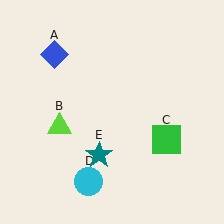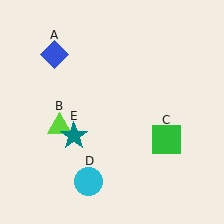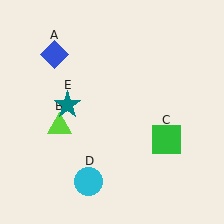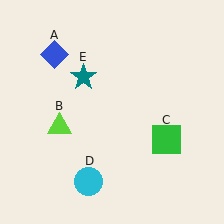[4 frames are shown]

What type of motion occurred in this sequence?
The teal star (object E) rotated clockwise around the center of the scene.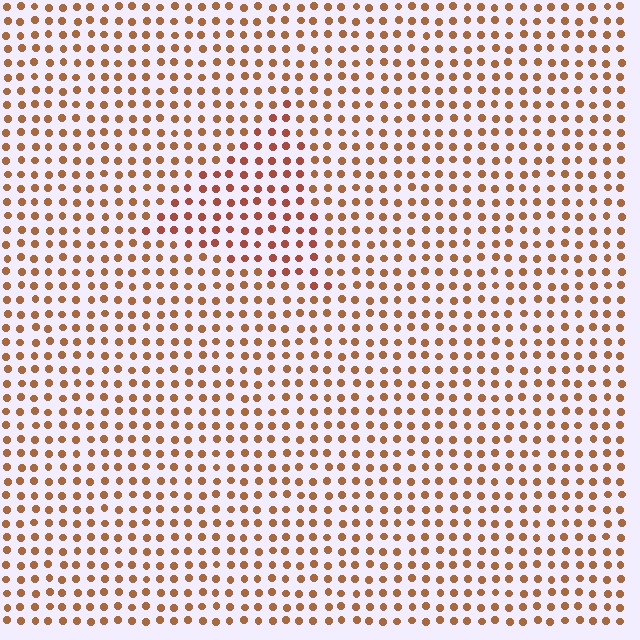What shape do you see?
I see a triangle.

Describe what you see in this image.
The image is filled with small brown elements in a uniform arrangement. A triangle-shaped region is visible where the elements are tinted to a slightly different hue, forming a subtle color boundary.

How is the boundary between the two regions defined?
The boundary is defined purely by a slight shift in hue (about 19 degrees). Spacing, size, and orientation are identical on both sides.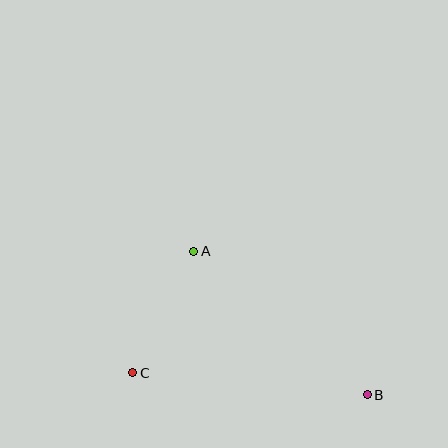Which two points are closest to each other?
Points A and C are closest to each other.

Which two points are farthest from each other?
Points B and C are farthest from each other.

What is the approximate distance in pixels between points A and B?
The distance between A and B is approximately 225 pixels.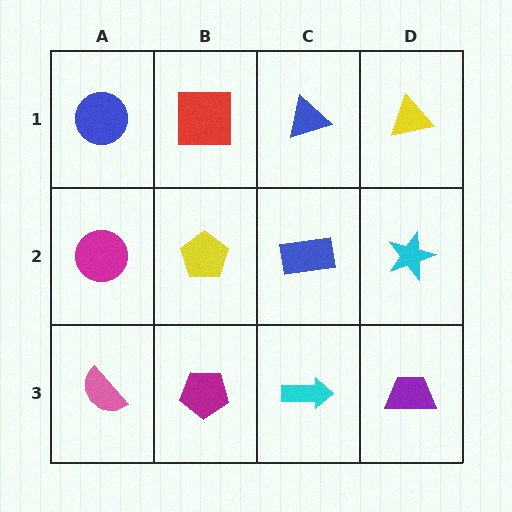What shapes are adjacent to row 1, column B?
A yellow pentagon (row 2, column B), a blue circle (row 1, column A), a blue triangle (row 1, column C).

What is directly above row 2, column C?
A blue triangle.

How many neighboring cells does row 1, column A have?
2.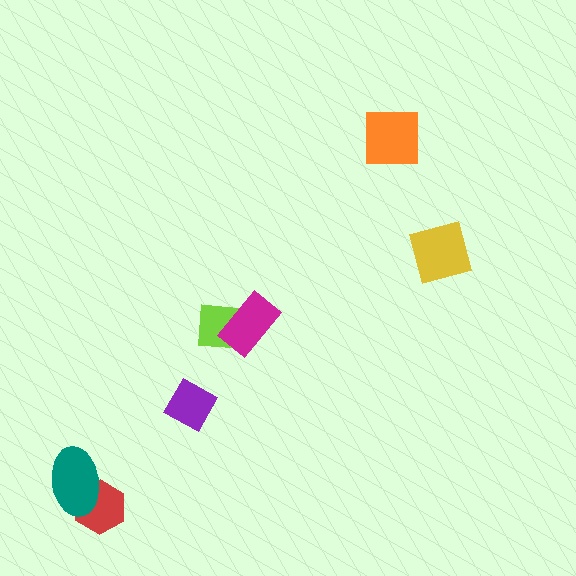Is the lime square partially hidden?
Yes, it is partially covered by another shape.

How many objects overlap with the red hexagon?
1 object overlaps with the red hexagon.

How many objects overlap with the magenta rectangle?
1 object overlaps with the magenta rectangle.